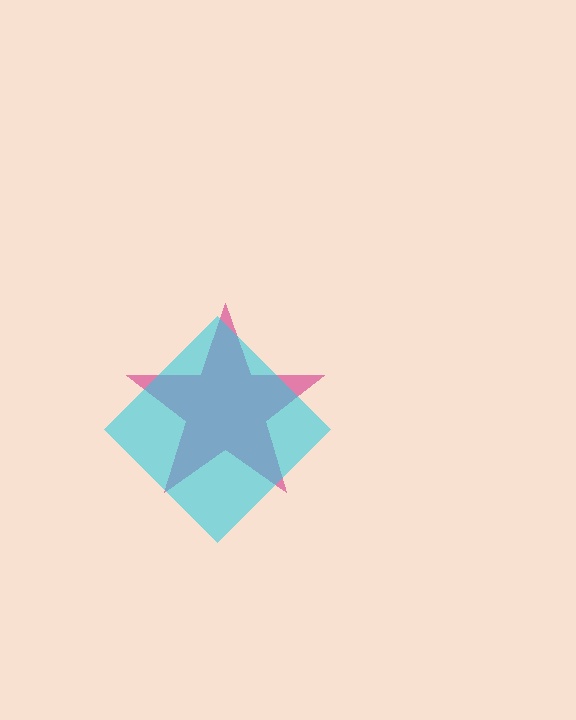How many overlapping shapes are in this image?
There are 2 overlapping shapes in the image.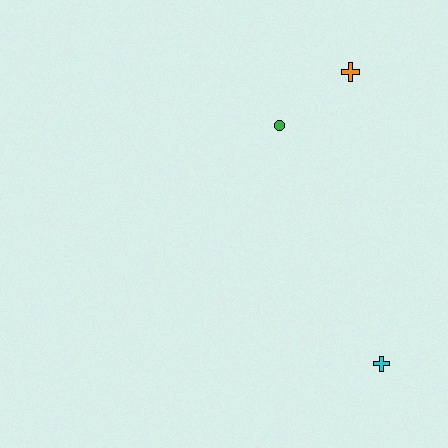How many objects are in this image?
There are 3 objects.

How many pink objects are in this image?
There are no pink objects.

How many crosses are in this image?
There are 2 crosses.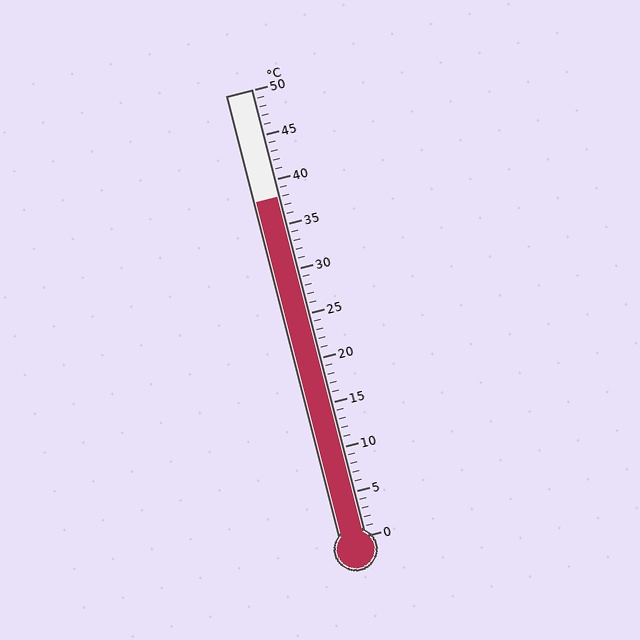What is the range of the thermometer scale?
The thermometer scale ranges from 0°C to 50°C.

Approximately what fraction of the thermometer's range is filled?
The thermometer is filled to approximately 75% of its range.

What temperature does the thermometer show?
The thermometer shows approximately 38°C.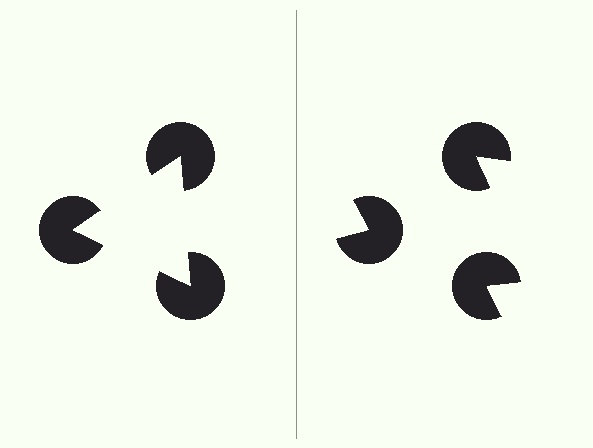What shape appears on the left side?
An illusory triangle.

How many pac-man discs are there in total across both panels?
6 — 3 on each side.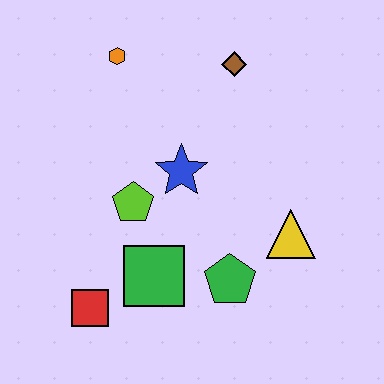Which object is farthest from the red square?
The brown diamond is farthest from the red square.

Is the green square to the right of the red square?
Yes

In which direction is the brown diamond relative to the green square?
The brown diamond is above the green square.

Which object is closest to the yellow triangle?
The green pentagon is closest to the yellow triangle.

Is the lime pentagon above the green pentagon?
Yes